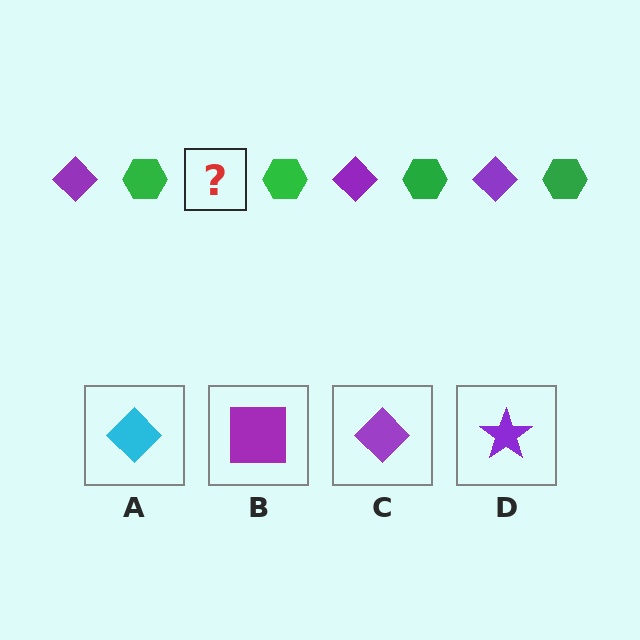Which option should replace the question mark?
Option C.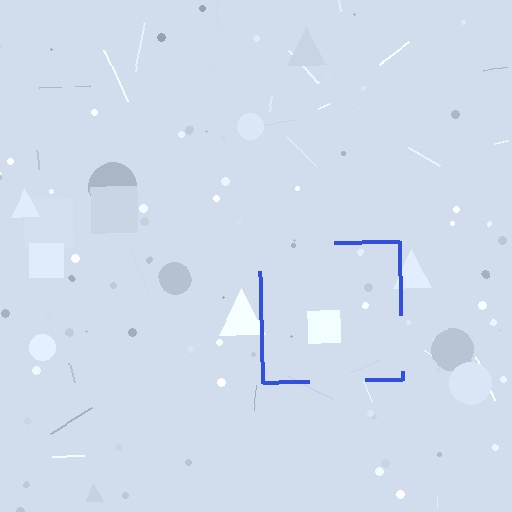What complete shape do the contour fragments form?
The contour fragments form a square.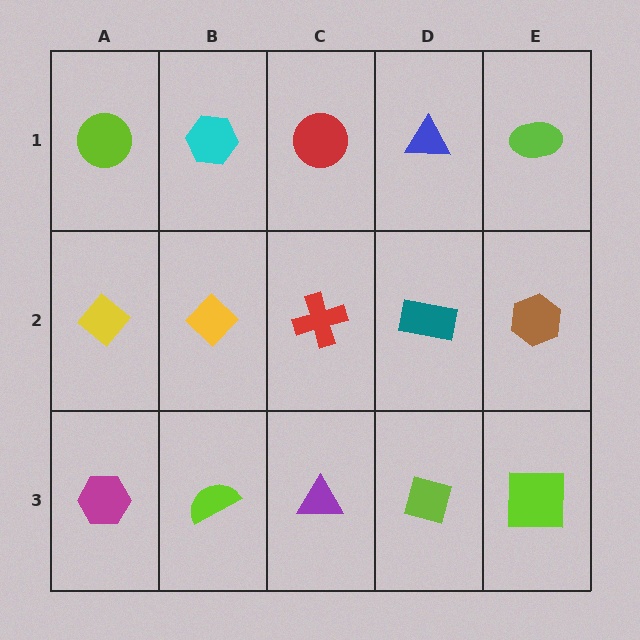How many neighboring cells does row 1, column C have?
3.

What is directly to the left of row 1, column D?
A red circle.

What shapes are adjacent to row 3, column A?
A yellow diamond (row 2, column A), a lime semicircle (row 3, column B).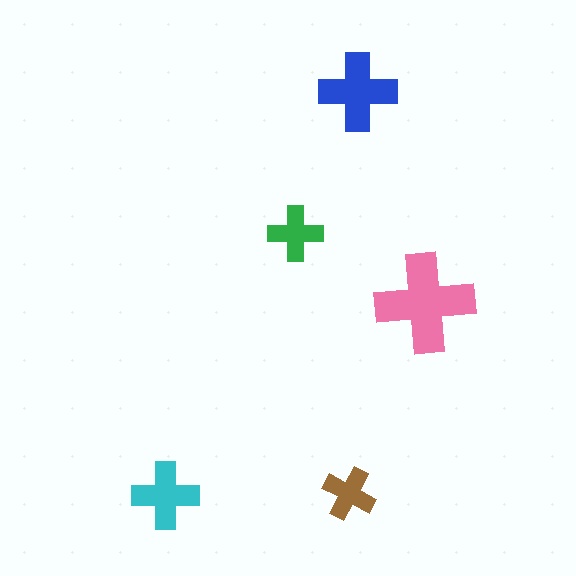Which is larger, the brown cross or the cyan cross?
The cyan one.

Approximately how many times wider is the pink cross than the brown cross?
About 2 times wider.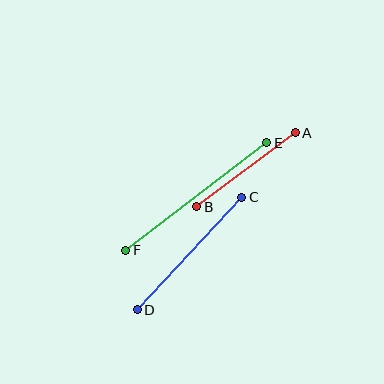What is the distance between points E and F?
The distance is approximately 177 pixels.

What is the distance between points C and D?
The distance is approximately 154 pixels.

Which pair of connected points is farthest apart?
Points E and F are farthest apart.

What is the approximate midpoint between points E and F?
The midpoint is at approximately (196, 197) pixels.